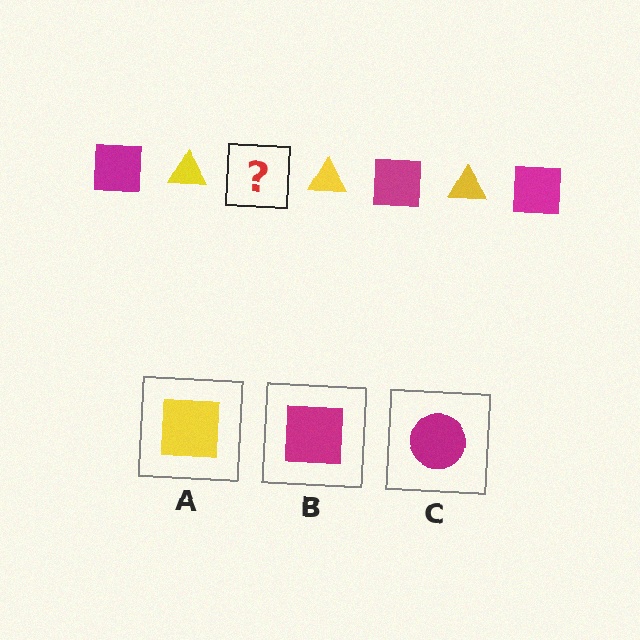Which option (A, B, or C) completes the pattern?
B.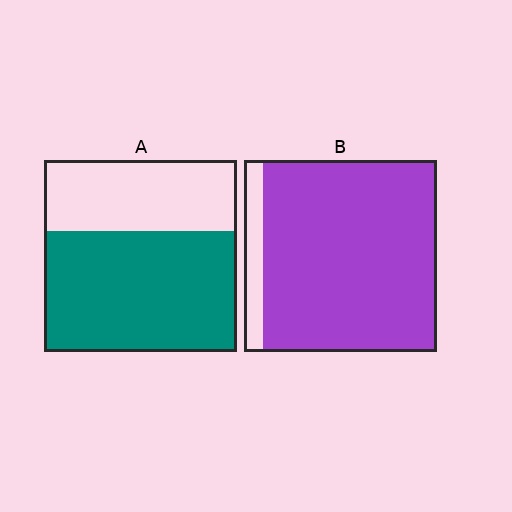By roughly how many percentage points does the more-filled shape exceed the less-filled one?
By roughly 25 percentage points (B over A).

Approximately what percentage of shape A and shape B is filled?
A is approximately 65% and B is approximately 90%.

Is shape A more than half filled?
Yes.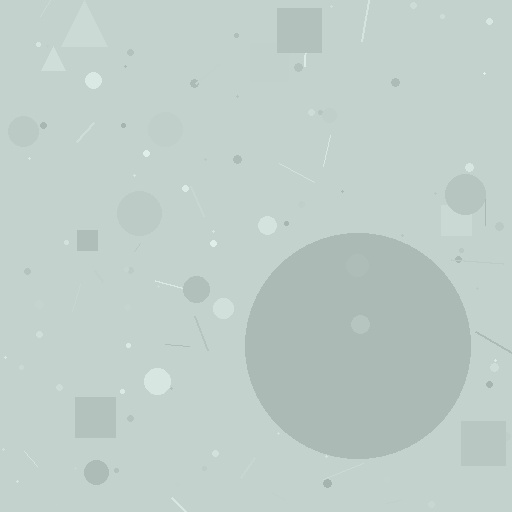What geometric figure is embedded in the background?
A circle is embedded in the background.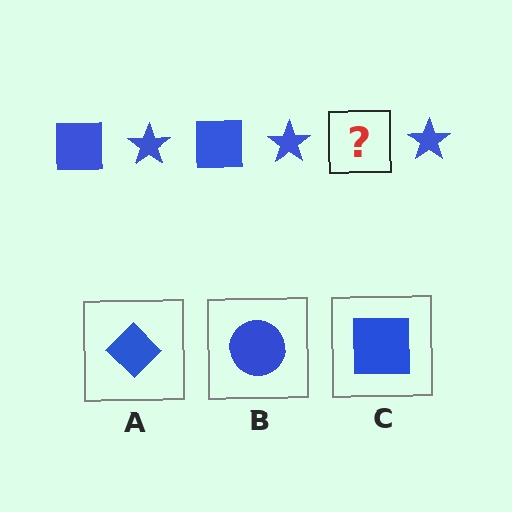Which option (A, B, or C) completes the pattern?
C.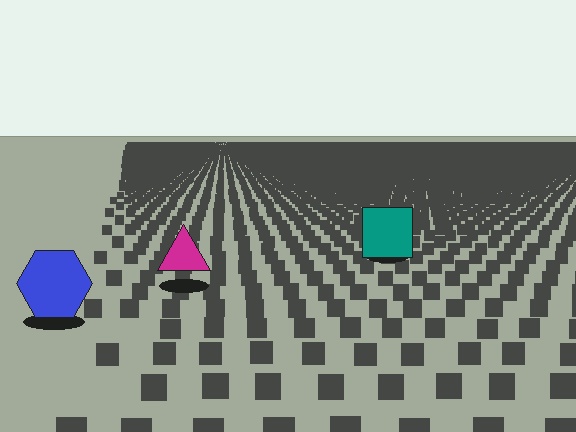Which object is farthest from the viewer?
The teal square is farthest from the viewer. It appears smaller and the ground texture around it is denser.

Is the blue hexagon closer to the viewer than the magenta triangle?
Yes. The blue hexagon is closer — you can tell from the texture gradient: the ground texture is coarser near it.